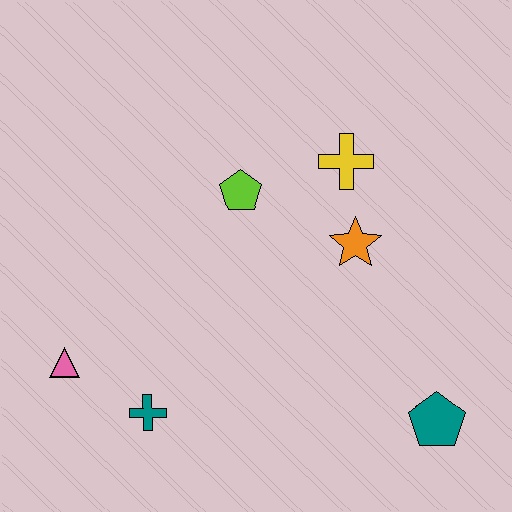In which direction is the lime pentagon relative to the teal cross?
The lime pentagon is above the teal cross.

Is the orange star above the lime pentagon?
No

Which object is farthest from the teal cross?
The yellow cross is farthest from the teal cross.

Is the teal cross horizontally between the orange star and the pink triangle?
Yes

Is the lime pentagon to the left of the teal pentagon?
Yes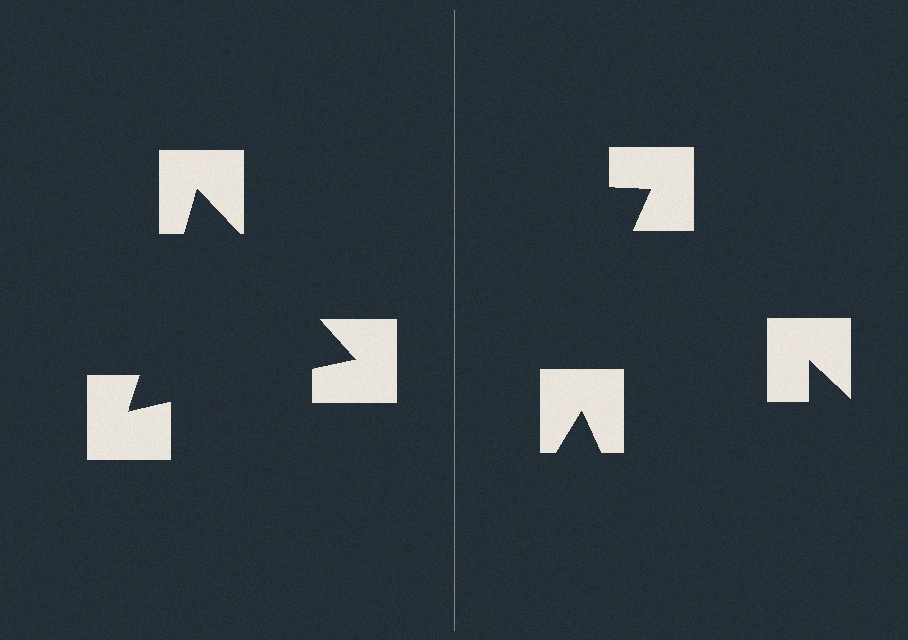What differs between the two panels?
The notched squares are positioned identically on both sides; only the wedge orientations differ. On the left they align to a triangle; on the right they are misaligned.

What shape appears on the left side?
An illusory triangle.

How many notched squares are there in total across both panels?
6 — 3 on each side.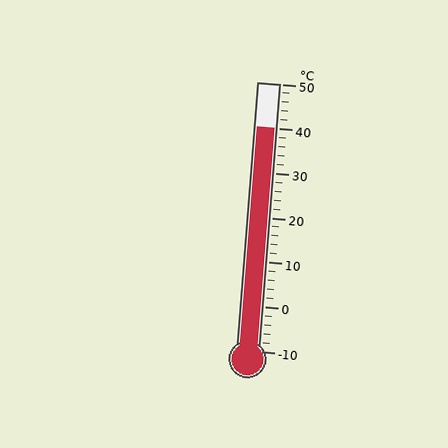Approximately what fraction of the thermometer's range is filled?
The thermometer is filled to approximately 85% of its range.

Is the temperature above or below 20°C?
The temperature is above 20°C.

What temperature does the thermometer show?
The thermometer shows approximately 40°C.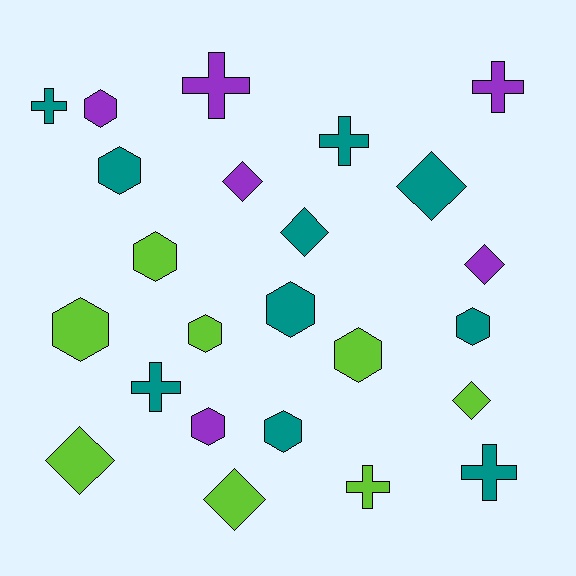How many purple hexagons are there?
There are 2 purple hexagons.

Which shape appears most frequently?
Hexagon, with 10 objects.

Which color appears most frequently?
Teal, with 10 objects.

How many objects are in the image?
There are 24 objects.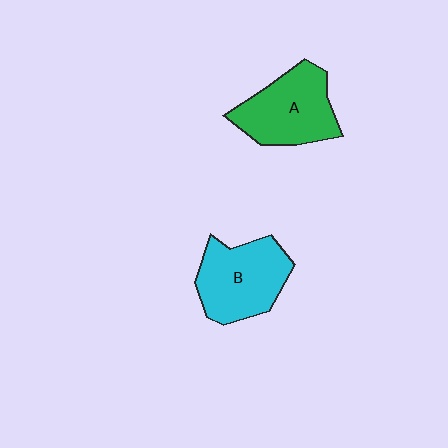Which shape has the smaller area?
Shape A (green).